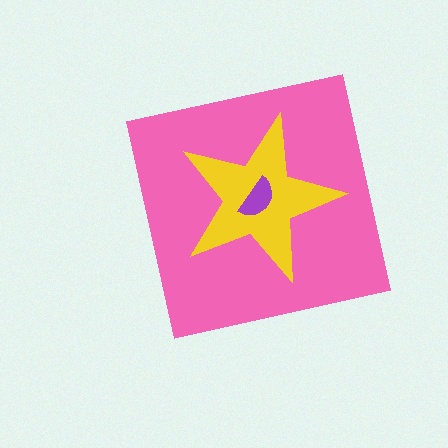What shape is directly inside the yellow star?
The purple semicircle.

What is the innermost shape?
The purple semicircle.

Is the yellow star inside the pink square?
Yes.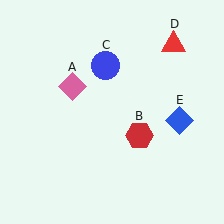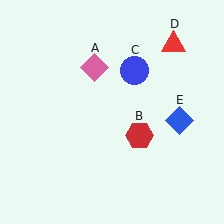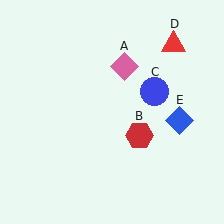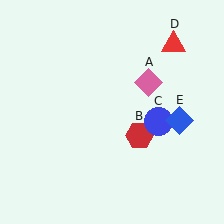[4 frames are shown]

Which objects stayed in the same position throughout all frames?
Red hexagon (object B) and red triangle (object D) and blue diamond (object E) remained stationary.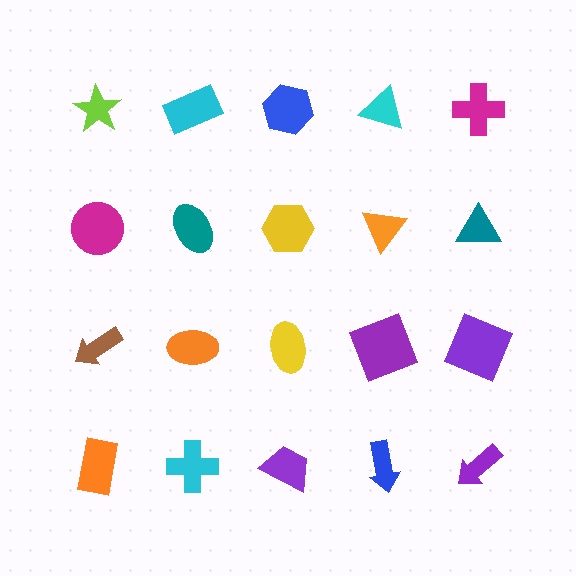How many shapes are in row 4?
5 shapes.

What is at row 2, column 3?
A yellow hexagon.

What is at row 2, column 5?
A teal triangle.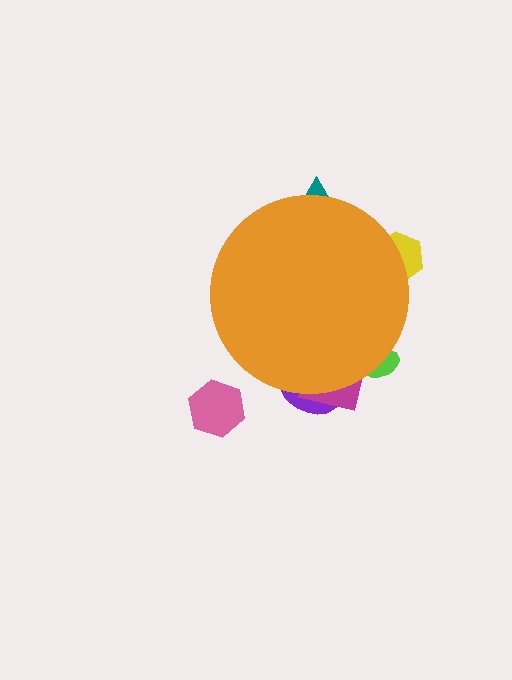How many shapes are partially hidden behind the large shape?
5 shapes are partially hidden.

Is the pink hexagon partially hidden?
No, the pink hexagon is fully visible.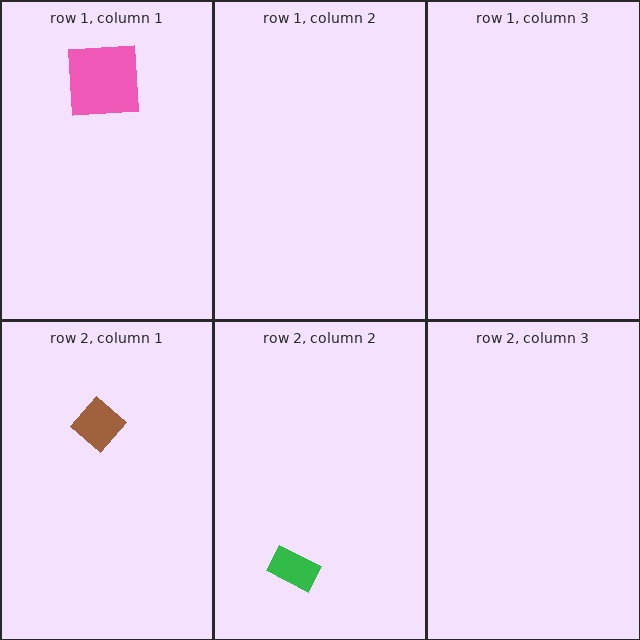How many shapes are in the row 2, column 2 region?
1.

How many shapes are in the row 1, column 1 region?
1.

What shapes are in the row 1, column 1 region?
The pink square.